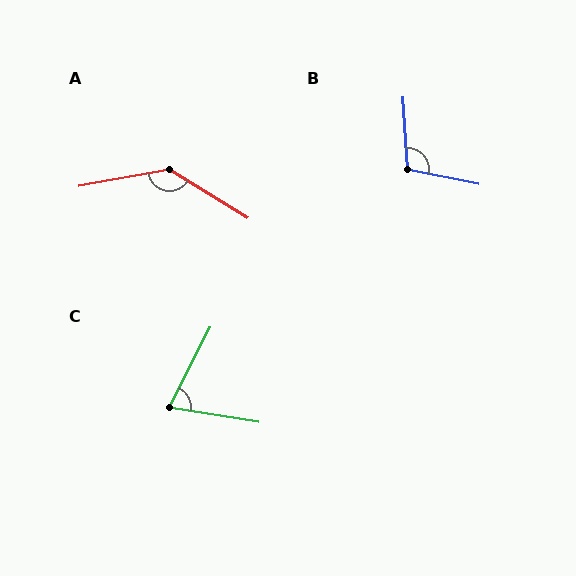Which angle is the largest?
A, at approximately 138 degrees.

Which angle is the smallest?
C, at approximately 72 degrees.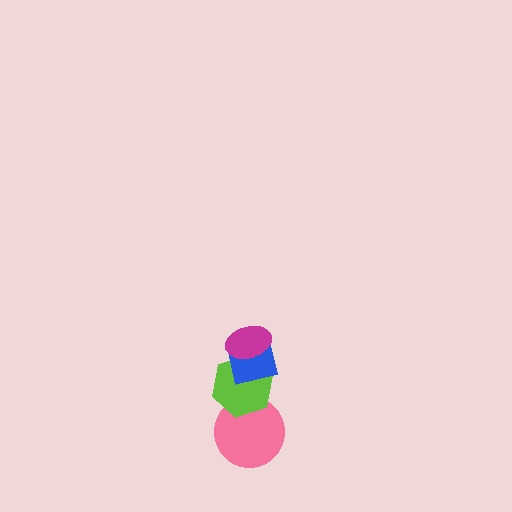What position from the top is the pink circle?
The pink circle is 4th from the top.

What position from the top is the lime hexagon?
The lime hexagon is 3rd from the top.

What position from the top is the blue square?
The blue square is 2nd from the top.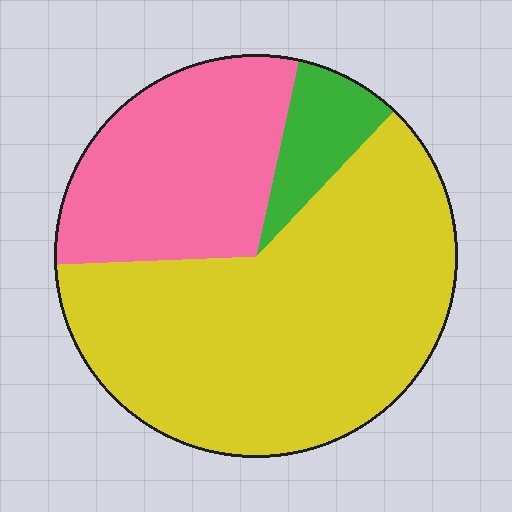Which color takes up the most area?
Yellow, at roughly 60%.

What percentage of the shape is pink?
Pink covers about 30% of the shape.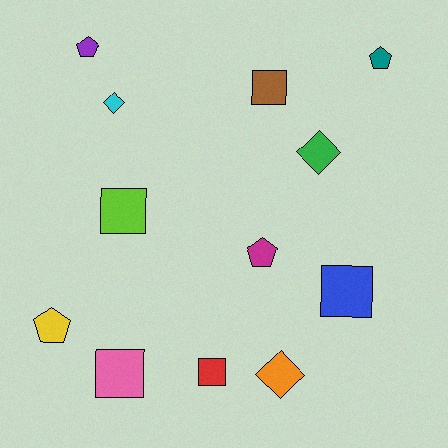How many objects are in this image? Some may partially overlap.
There are 12 objects.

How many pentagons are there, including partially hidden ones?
There are 4 pentagons.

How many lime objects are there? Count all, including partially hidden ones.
There is 1 lime object.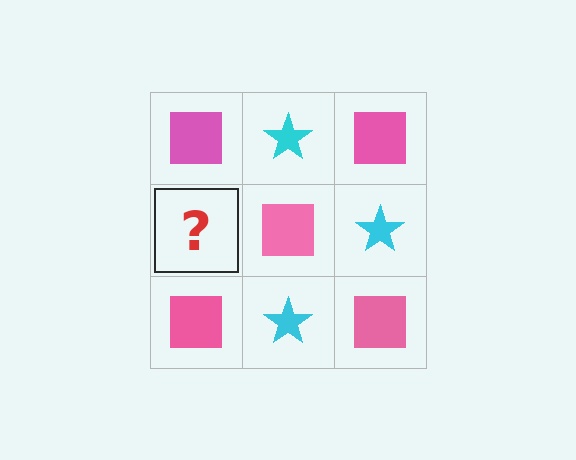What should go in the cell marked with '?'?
The missing cell should contain a cyan star.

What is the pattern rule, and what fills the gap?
The rule is that it alternates pink square and cyan star in a checkerboard pattern. The gap should be filled with a cyan star.